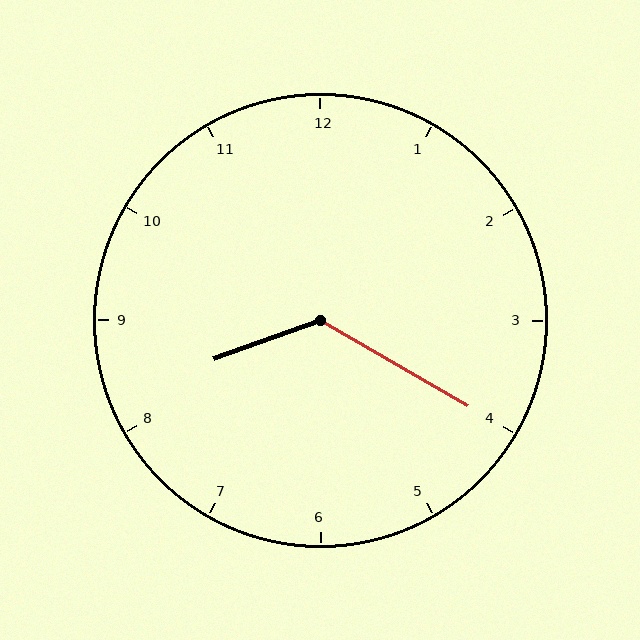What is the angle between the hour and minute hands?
Approximately 130 degrees.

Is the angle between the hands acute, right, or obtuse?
It is obtuse.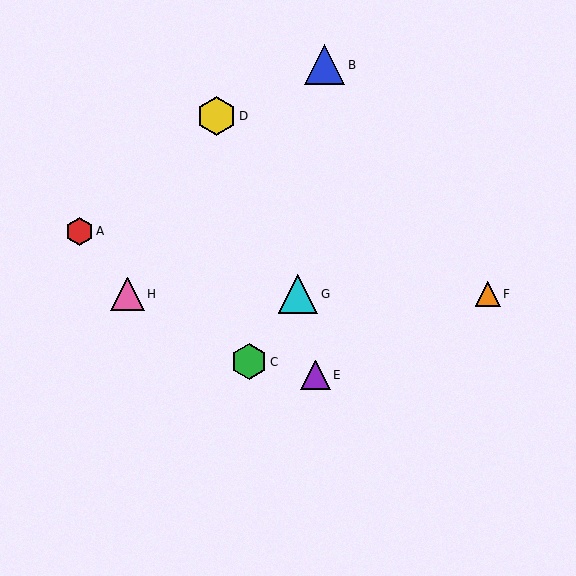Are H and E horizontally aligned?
No, H is at y≈294 and E is at y≈375.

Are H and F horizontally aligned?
Yes, both are at y≈294.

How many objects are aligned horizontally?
3 objects (F, G, H) are aligned horizontally.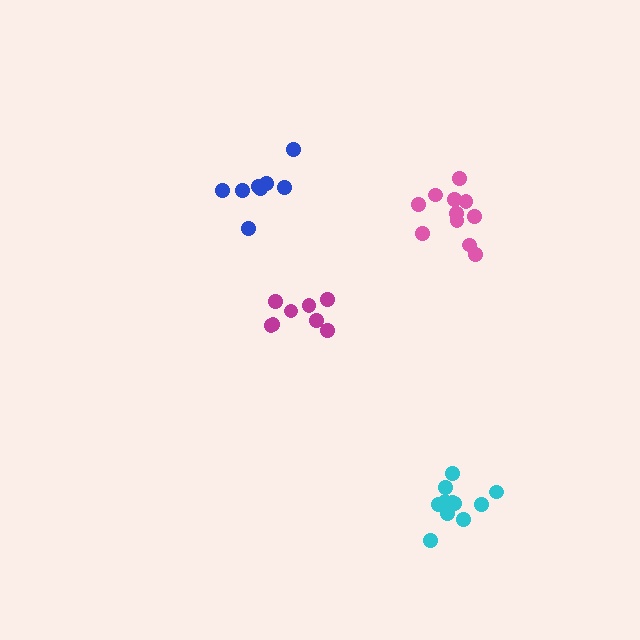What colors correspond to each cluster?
The clusters are colored: magenta, cyan, blue, pink.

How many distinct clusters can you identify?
There are 4 distinct clusters.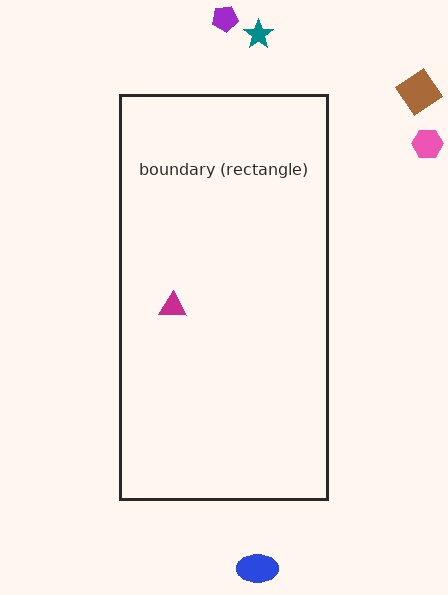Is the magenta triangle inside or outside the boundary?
Inside.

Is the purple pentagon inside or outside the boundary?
Outside.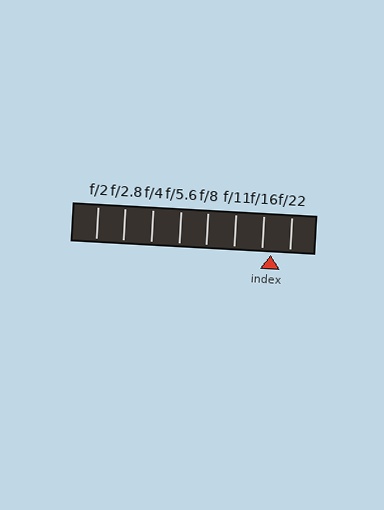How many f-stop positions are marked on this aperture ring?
There are 8 f-stop positions marked.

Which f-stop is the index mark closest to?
The index mark is closest to f/16.